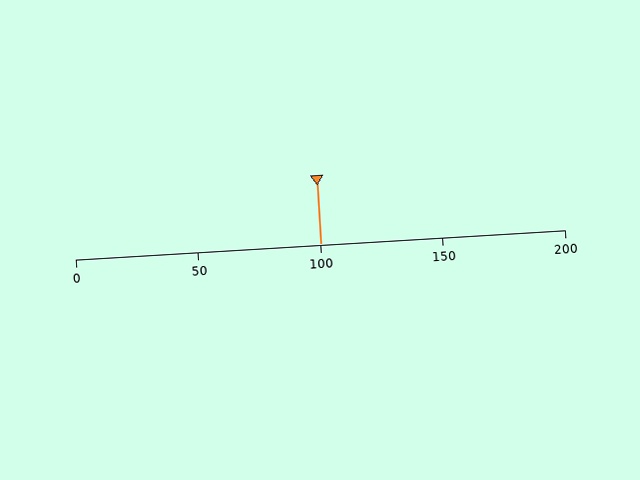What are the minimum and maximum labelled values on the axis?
The axis runs from 0 to 200.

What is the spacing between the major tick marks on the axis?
The major ticks are spaced 50 apart.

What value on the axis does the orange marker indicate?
The marker indicates approximately 100.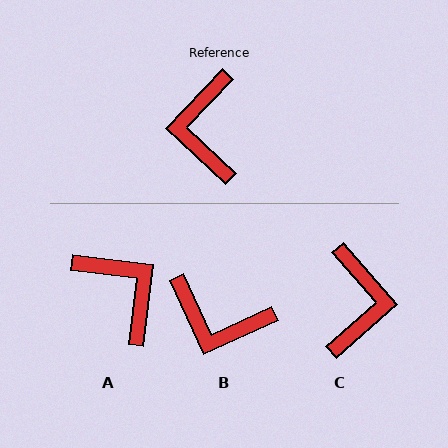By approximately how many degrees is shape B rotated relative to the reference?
Approximately 68 degrees counter-clockwise.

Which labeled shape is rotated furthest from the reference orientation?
C, about 175 degrees away.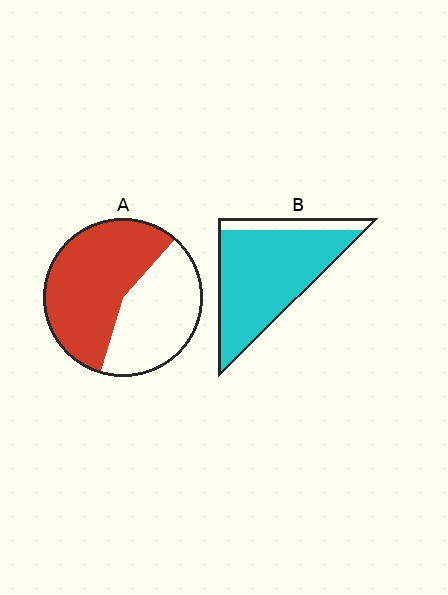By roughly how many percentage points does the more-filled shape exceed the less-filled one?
By roughly 30 percentage points (B over A).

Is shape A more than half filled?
Yes.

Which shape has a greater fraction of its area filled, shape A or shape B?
Shape B.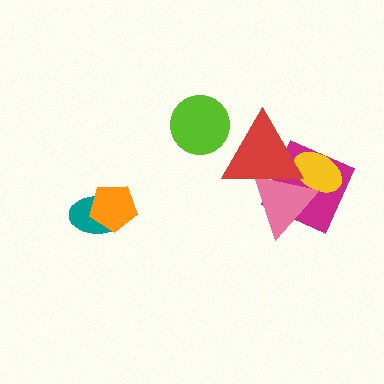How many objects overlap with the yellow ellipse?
3 objects overlap with the yellow ellipse.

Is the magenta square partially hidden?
Yes, it is partially covered by another shape.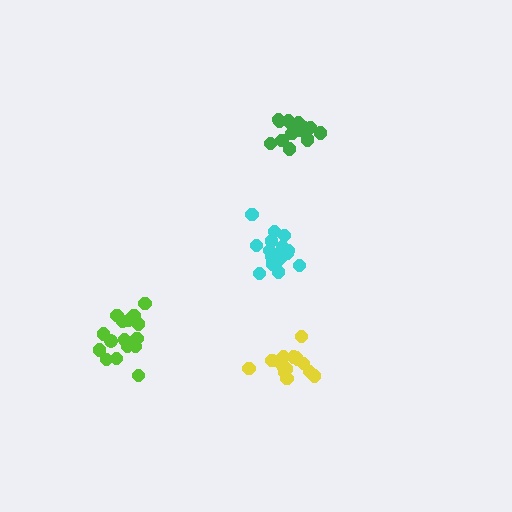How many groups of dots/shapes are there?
There are 4 groups.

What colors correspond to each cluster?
The clusters are colored: yellow, green, lime, cyan.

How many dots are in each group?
Group 1: 16 dots, Group 2: 15 dots, Group 3: 17 dots, Group 4: 18 dots (66 total).